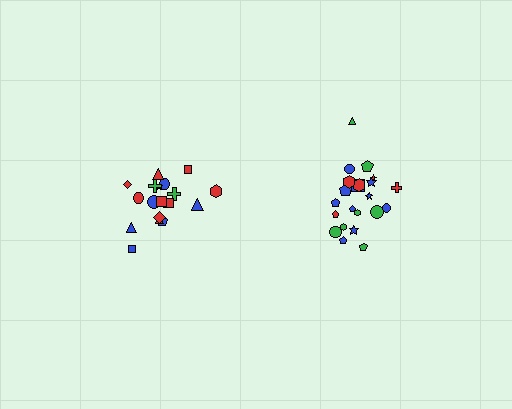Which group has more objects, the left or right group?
The right group.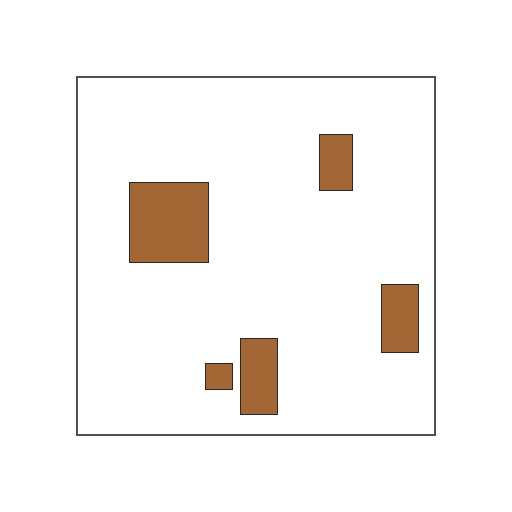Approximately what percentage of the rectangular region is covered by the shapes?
Approximately 10%.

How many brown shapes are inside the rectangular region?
5.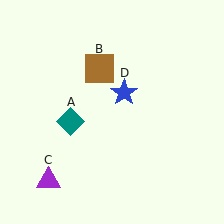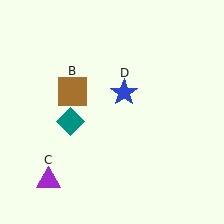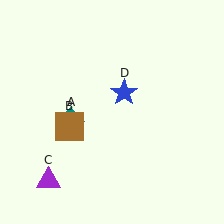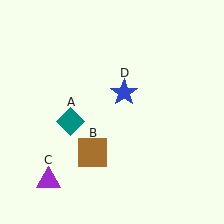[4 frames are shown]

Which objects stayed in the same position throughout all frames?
Teal diamond (object A) and purple triangle (object C) and blue star (object D) remained stationary.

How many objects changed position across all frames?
1 object changed position: brown square (object B).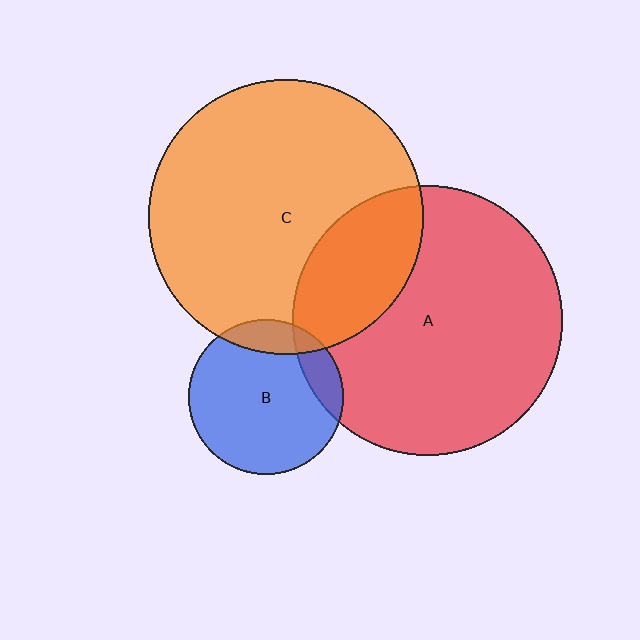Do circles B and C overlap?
Yes.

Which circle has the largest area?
Circle C (orange).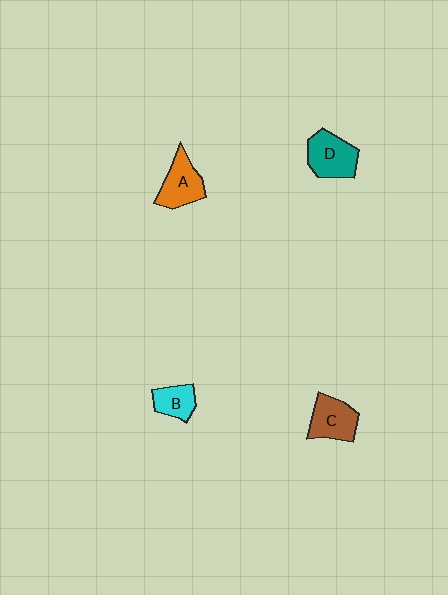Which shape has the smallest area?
Shape B (cyan).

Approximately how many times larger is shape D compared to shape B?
Approximately 1.5 times.